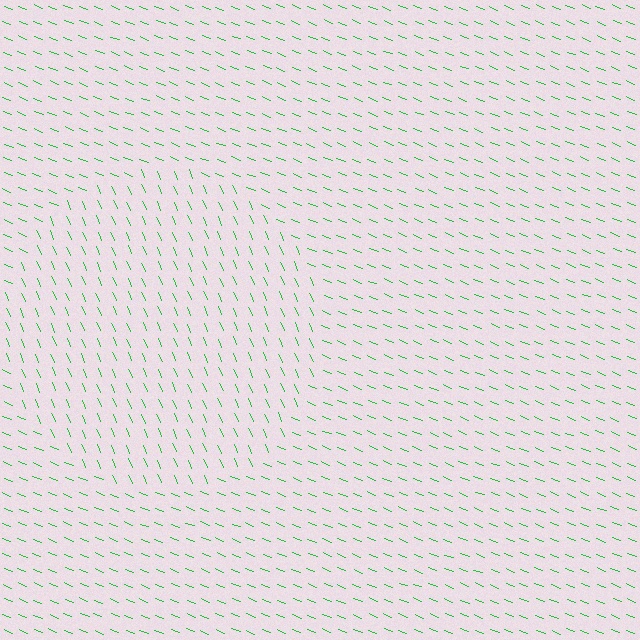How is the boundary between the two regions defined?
The boundary is defined purely by a change in line orientation (approximately 45 degrees difference). All lines are the same color and thickness.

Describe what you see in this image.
The image is filled with small green line segments. A circle region in the image has lines oriented differently from the surrounding lines, creating a visible texture boundary.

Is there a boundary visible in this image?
Yes, there is a texture boundary formed by a change in line orientation.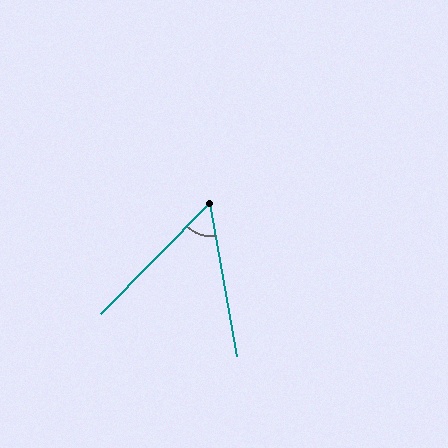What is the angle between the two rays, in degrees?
Approximately 54 degrees.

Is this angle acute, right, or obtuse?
It is acute.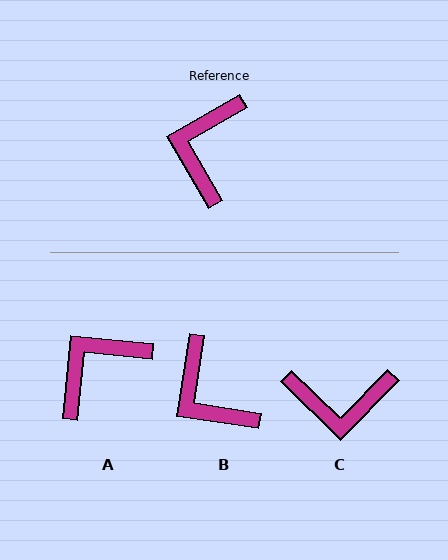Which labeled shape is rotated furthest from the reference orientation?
C, about 106 degrees away.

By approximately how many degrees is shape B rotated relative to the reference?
Approximately 51 degrees counter-clockwise.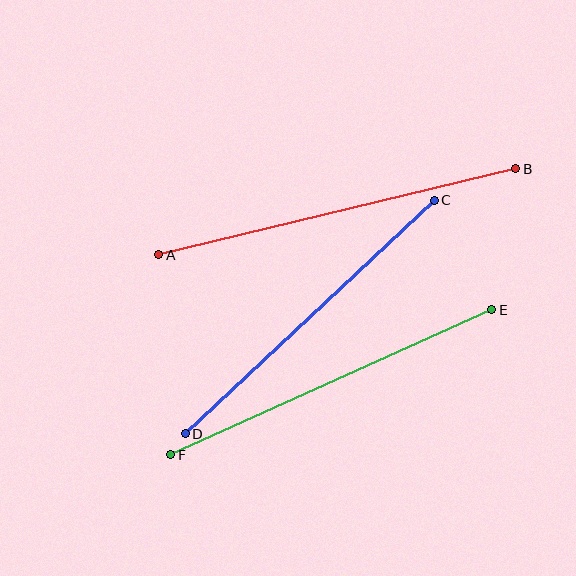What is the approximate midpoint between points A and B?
The midpoint is at approximately (337, 212) pixels.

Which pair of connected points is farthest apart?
Points A and B are farthest apart.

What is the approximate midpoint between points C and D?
The midpoint is at approximately (310, 317) pixels.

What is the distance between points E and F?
The distance is approximately 352 pixels.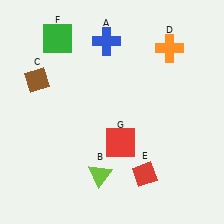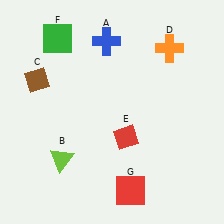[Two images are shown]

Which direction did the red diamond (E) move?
The red diamond (E) moved up.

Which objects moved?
The objects that moved are: the lime triangle (B), the red diamond (E), the red square (G).